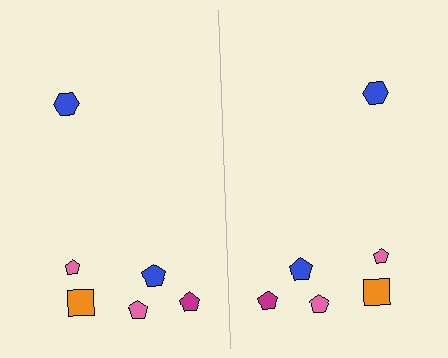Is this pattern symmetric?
Yes, this pattern has bilateral (reflection) symmetry.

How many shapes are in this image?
There are 12 shapes in this image.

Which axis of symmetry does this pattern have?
The pattern has a vertical axis of symmetry running through the center of the image.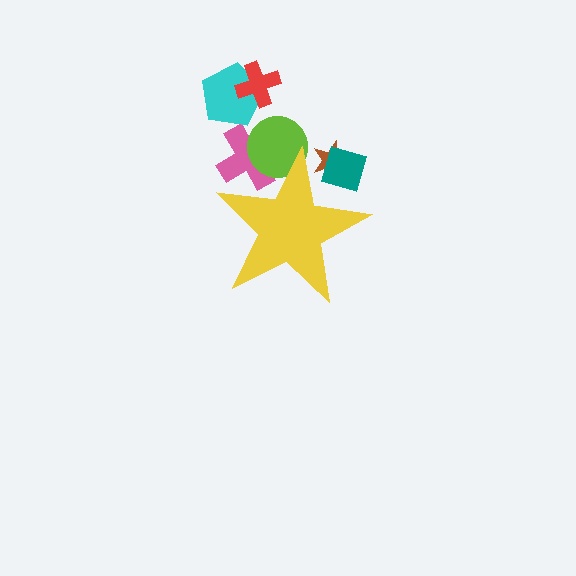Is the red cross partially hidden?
No, the red cross is fully visible.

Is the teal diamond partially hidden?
Yes, the teal diamond is partially hidden behind the yellow star.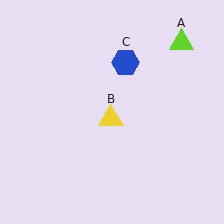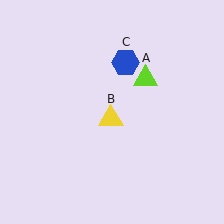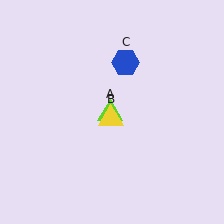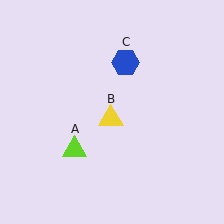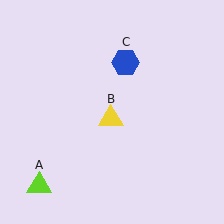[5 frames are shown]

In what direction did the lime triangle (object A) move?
The lime triangle (object A) moved down and to the left.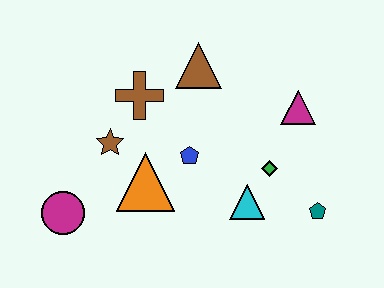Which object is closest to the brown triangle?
The brown cross is closest to the brown triangle.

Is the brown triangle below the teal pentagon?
No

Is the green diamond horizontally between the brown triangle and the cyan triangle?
No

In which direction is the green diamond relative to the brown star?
The green diamond is to the right of the brown star.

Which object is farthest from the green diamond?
The magenta circle is farthest from the green diamond.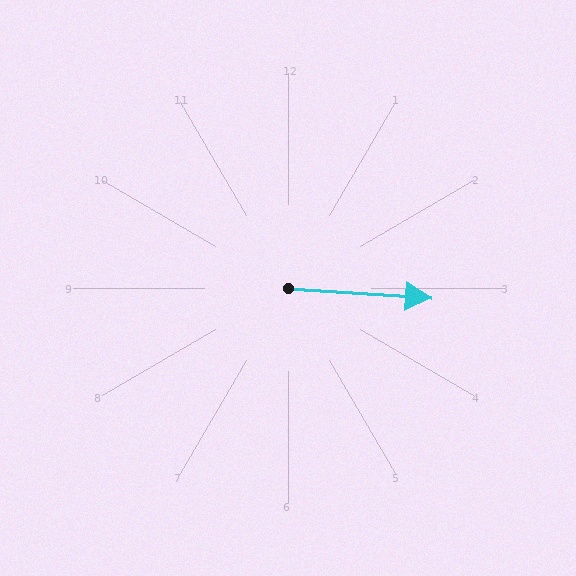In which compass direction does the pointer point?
East.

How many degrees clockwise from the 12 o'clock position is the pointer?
Approximately 94 degrees.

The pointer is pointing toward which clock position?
Roughly 3 o'clock.